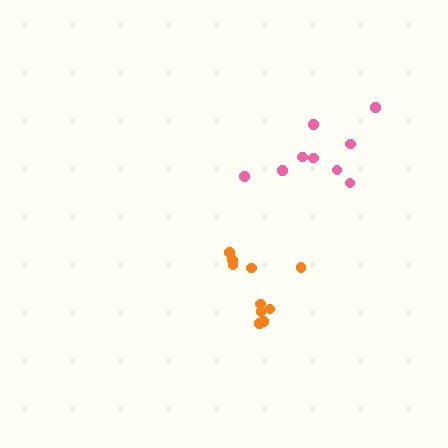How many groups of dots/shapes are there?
There are 2 groups.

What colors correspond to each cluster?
The clusters are colored: pink, orange.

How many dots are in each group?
Group 1: 9 dots, Group 2: 10 dots (19 total).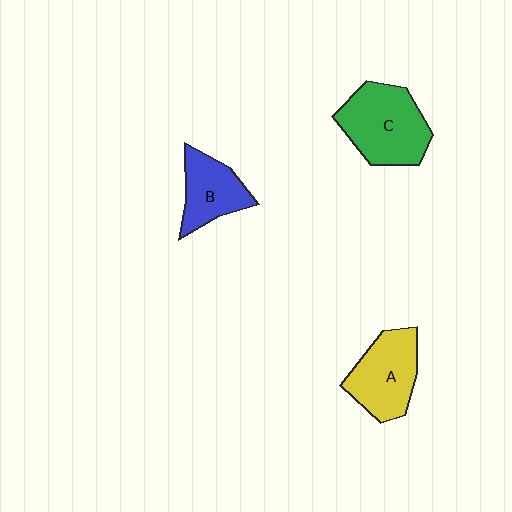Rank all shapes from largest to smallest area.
From largest to smallest: C (green), A (yellow), B (blue).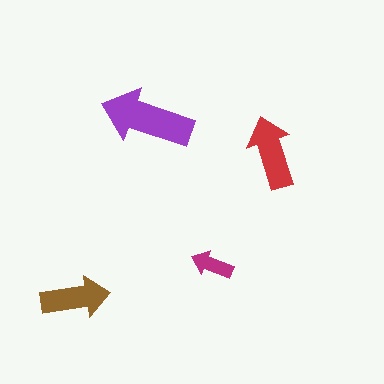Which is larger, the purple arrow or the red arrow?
The purple one.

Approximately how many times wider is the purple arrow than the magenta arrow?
About 2 times wider.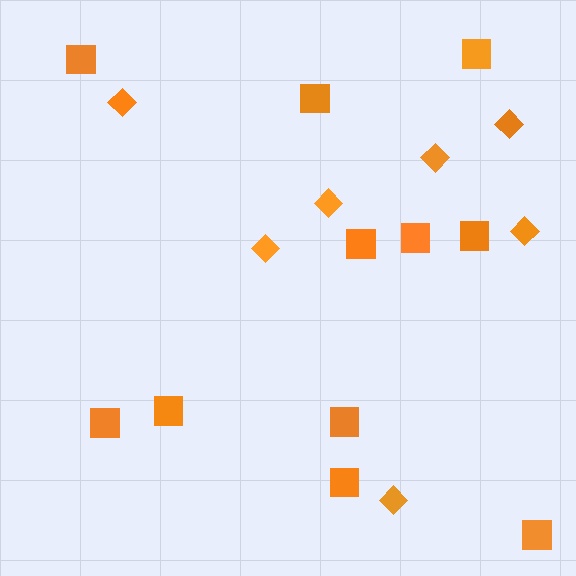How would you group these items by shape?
There are 2 groups: one group of diamonds (7) and one group of squares (11).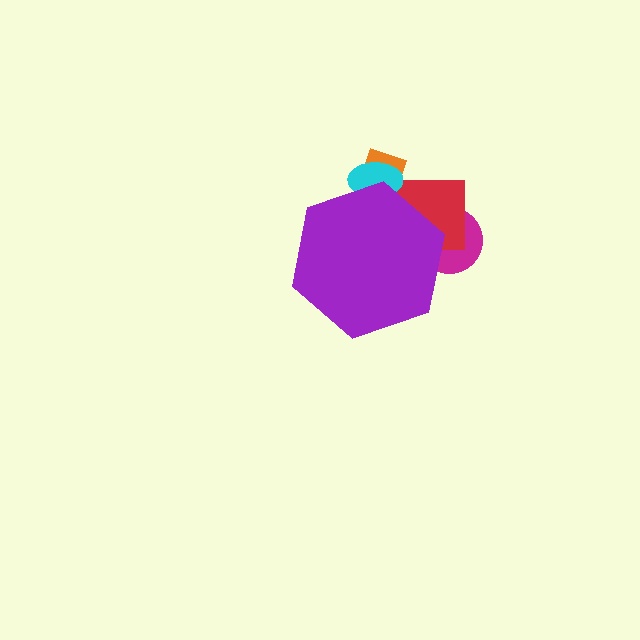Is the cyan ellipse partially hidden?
Yes, the cyan ellipse is partially hidden behind the purple hexagon.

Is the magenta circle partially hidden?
Yes, the magenta circle is partially hidden behind the purple hexagon.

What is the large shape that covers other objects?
A purple hexagon.